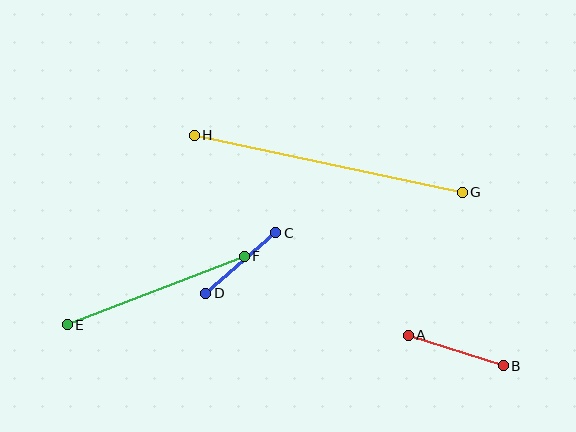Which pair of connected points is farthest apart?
Points G and H are farthest apart.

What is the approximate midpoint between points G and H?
The midpoint is at approximately (328, 164) pixels.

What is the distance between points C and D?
The distance is approximately 93 pixels.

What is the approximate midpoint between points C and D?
The midpoint is at approximately (241, 263) pixels.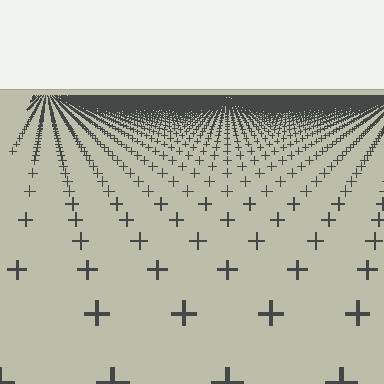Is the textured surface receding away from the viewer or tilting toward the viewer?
The surface is receding away from the viewer. Texture elements get smaller and denser toward the top.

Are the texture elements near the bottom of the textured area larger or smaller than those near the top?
Larger. Near the bottom, elements are closer to the viewer and appear at a bigger on-screen size.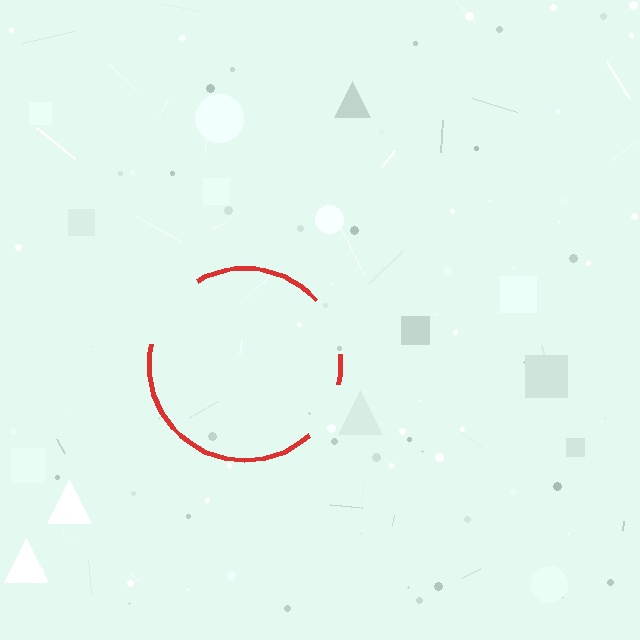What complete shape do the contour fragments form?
The contour fragments form a circle.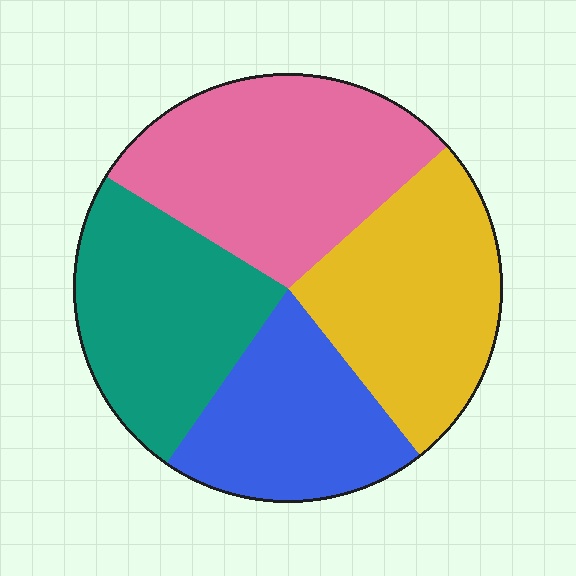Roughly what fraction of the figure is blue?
Blue takes up between a sixth and a third of the figure.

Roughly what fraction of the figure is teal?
Teal takes up less than a quarter of the figure.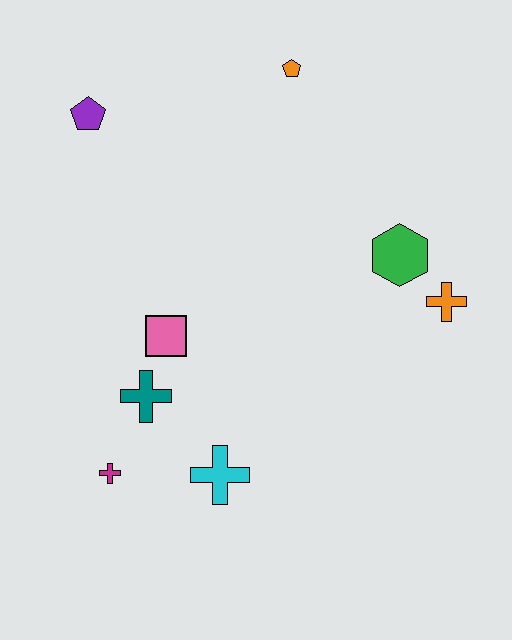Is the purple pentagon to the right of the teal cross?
No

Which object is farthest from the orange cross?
The purple pentagon is farthest from the orange cross.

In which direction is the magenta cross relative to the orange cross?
The magenta cross is to the left of the orange cross.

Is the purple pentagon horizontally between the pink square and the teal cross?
No